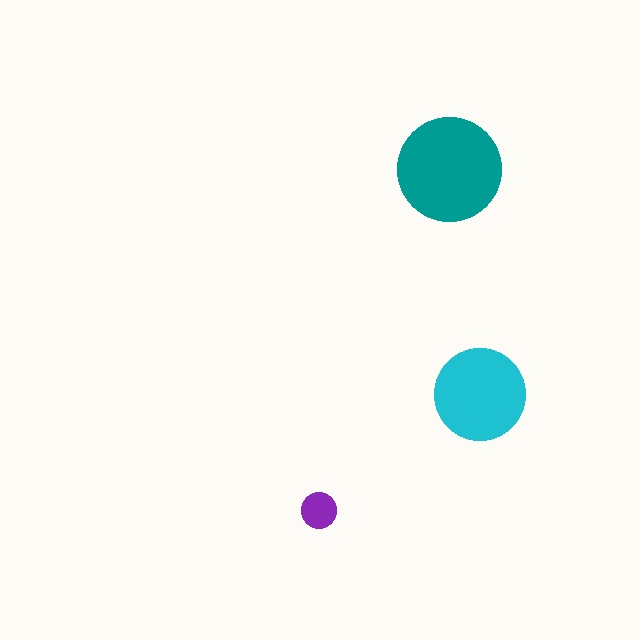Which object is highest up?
The teal circle is topmost.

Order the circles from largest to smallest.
the teal one, the cyan one, the purple one.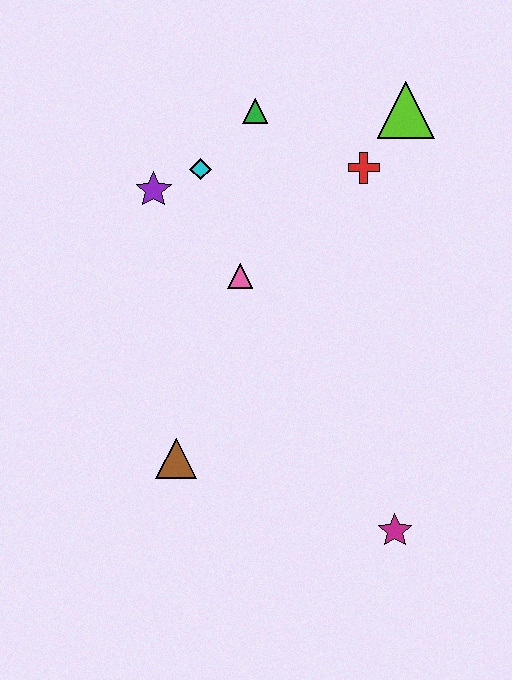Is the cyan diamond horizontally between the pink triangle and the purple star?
Yes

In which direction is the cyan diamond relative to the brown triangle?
The cyan diamond is above the brown triangle.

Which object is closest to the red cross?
The lime triangle is closest to the red cross.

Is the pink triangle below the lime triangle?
Yes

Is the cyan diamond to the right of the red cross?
No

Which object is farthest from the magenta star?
The green triangle is farthest from the magenta star.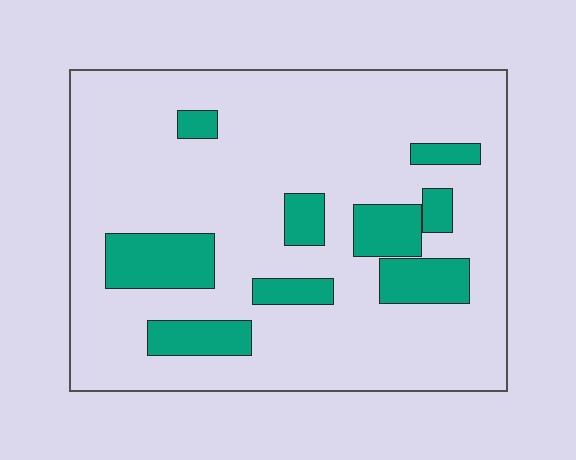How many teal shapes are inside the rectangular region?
9.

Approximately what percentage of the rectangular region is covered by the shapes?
Approximately 20%.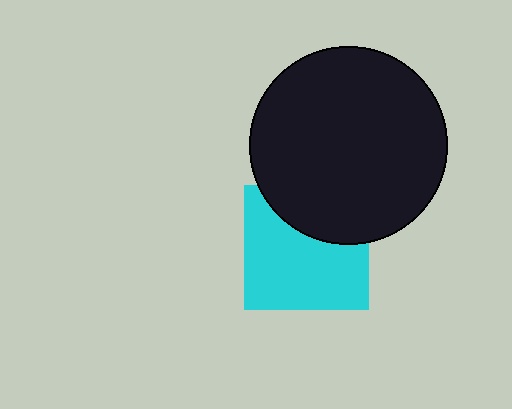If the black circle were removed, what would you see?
You would see the complete cyan square.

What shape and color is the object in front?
The object in front is a black circle.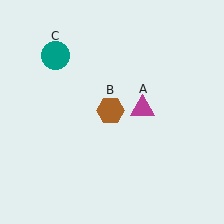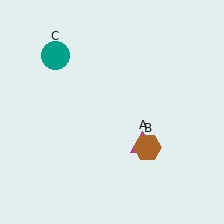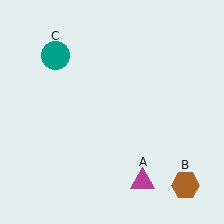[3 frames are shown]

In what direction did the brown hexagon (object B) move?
The brown hexagon (object B) moved down and to the right.